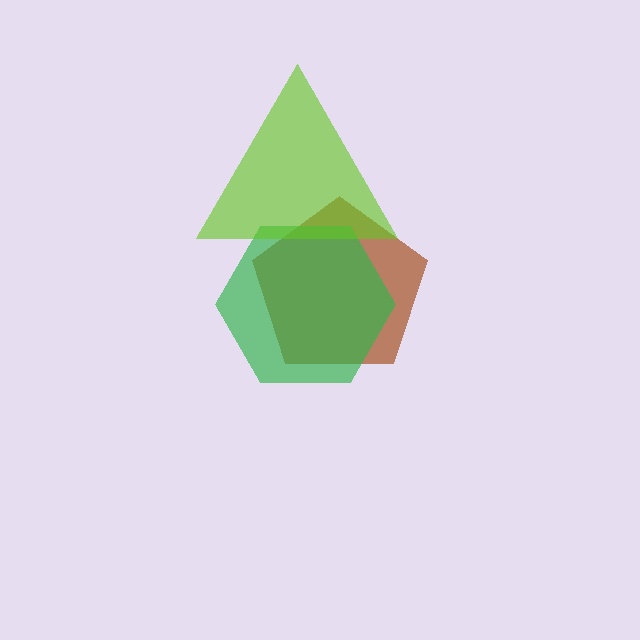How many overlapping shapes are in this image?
There are 3 overlapping shapes in the image.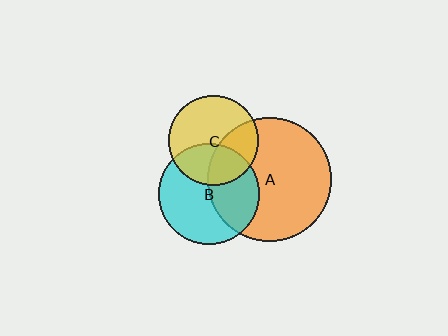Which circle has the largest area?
Circle A (orange).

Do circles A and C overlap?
Yes.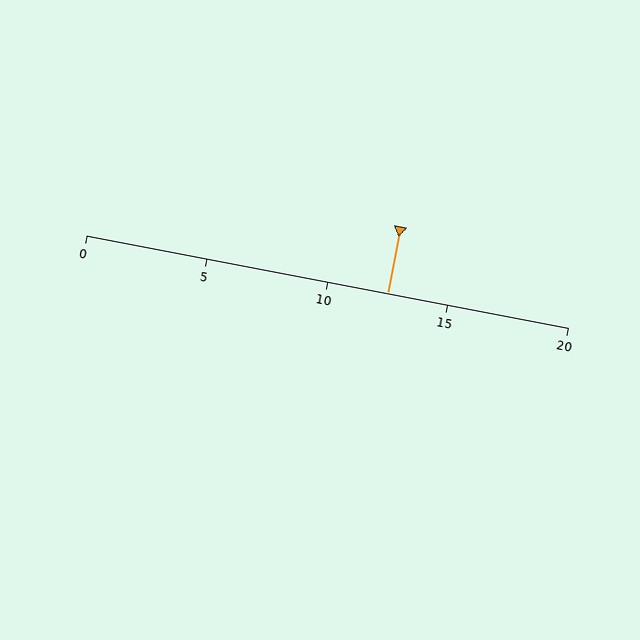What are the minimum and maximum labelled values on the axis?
The axis runs from 0 to 20.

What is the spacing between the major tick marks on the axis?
The major ticks are spaced 5 apart.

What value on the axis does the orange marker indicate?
The marker indicates approximately 12.5.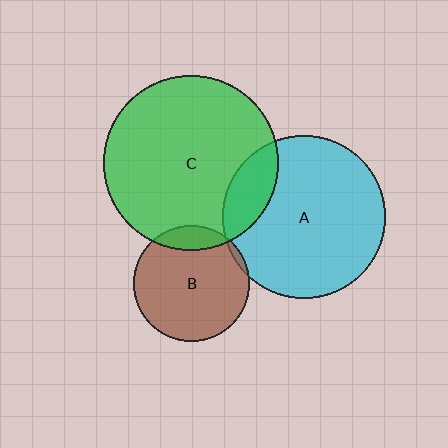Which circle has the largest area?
Circle C (green).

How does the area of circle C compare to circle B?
Approximately 2.3 times.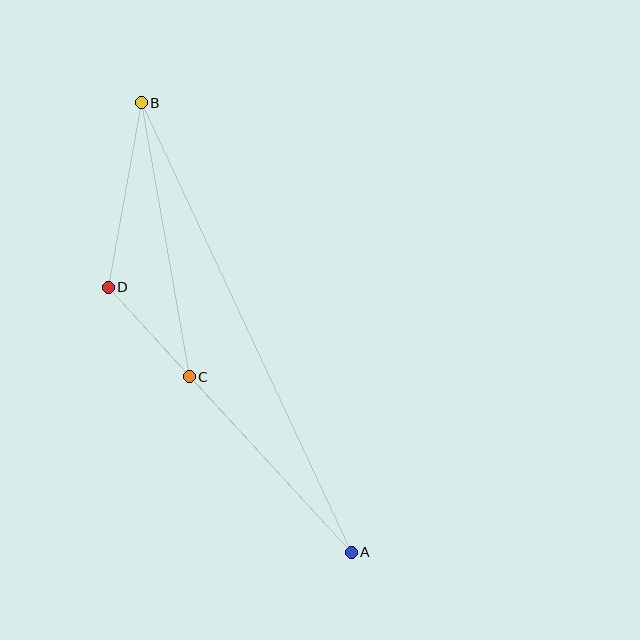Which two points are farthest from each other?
Points A and B are farthest from each other.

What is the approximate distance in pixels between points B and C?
The distance between B and C is approximately 278 pixels.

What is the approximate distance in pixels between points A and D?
The distance between A and D is approximately 360 pixels.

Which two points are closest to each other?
Points C and D are closest to each other.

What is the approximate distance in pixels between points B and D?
The distance between B and D is approximately 187 pixels.